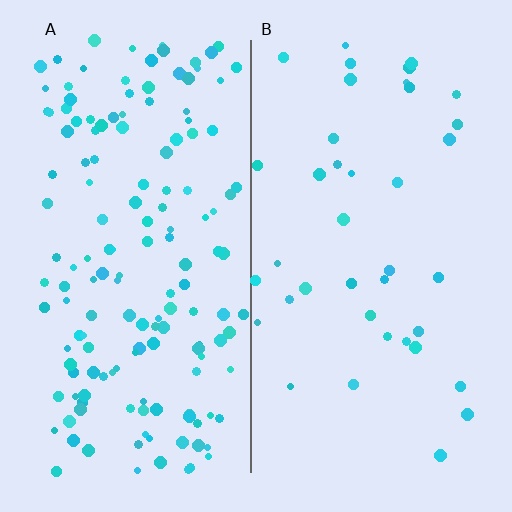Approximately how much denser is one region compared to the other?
Approximately 4.0× — region A over region B.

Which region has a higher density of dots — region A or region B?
A (the left).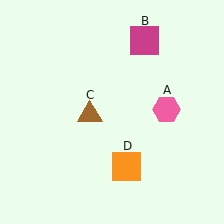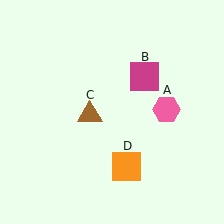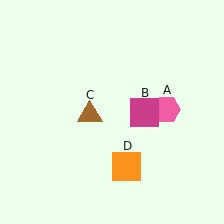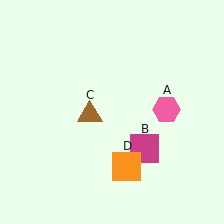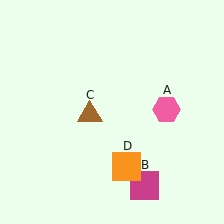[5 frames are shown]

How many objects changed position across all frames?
1 object changed position: magenta square (object B).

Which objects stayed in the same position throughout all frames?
Pink hexagon (object A) and brown triangle (object C) and orange square (object D) remained stationary.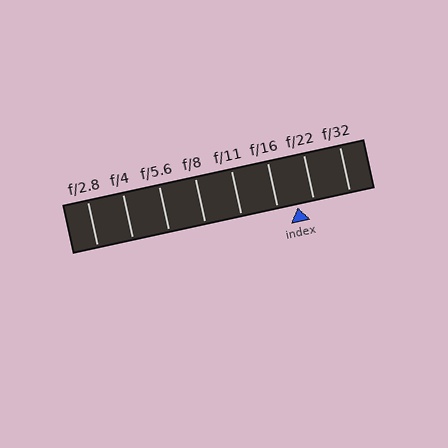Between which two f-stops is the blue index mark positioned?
The index mark is between f/16 and f/22.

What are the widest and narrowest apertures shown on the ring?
The widest aperture shown is f/2.8 and the narrowest is f/32.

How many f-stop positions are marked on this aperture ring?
There are 8 f-stop positions marked.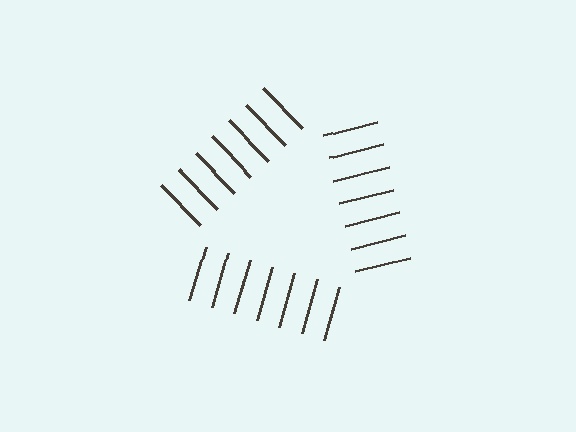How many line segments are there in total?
21 — 7 along each of the 3 edges.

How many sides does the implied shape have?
3 sides — the line-ends trace a triangle.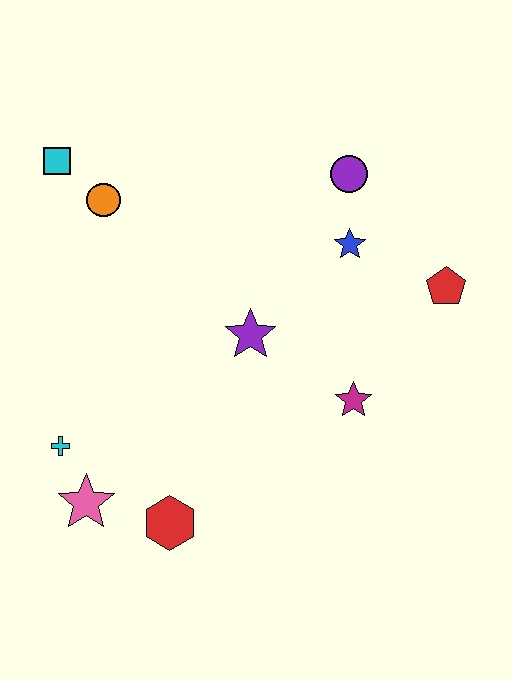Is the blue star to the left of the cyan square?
No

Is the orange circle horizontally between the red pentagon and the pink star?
Yes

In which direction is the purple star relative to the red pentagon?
The purple star is to the left of the red pentagon.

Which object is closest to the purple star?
The magenta star is closest to the purple star.